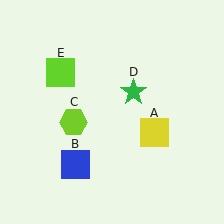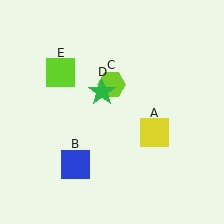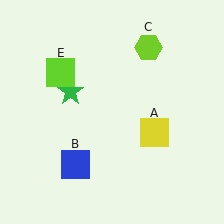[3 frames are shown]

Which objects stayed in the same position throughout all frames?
Yellow square (object A) and blue square (object B) and lime square (object E) remained stationary.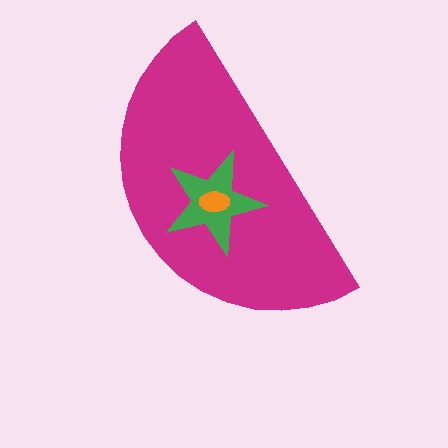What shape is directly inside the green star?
The orange ellipse.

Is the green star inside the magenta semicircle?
Yes.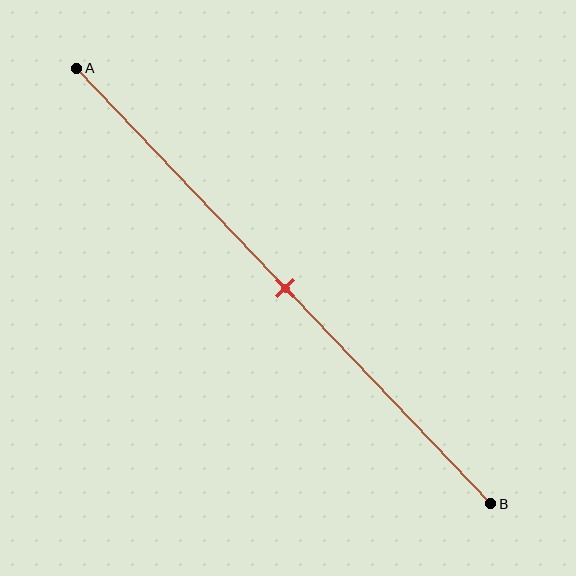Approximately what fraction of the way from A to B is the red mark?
The red mark is approximately 50% of the way from A to B.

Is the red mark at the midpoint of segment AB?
Yes, the mark is approximately at the midpoint.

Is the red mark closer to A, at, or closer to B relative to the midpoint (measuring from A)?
The red mark is approximately at the midpoint of segment AB.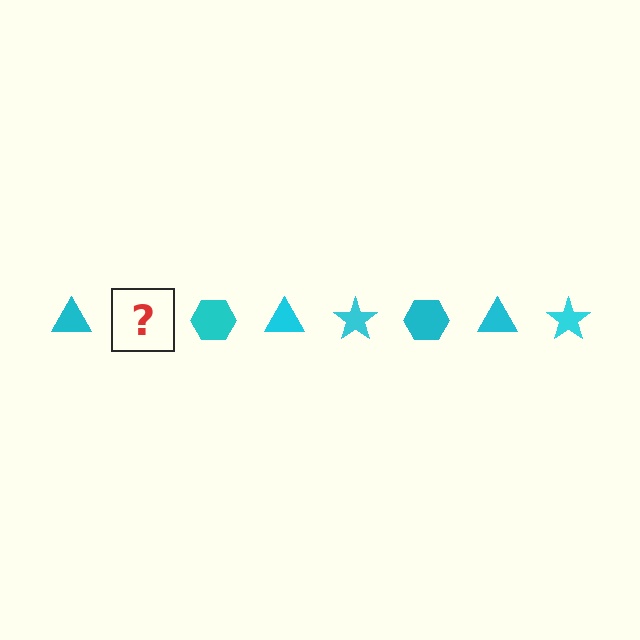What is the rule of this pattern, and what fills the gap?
The rule is that the pattern cycles through triangle, star, hexagon shapes in cyan. The gap should be filled with a cyan star.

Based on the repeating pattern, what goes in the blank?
The blank should be a cyan star.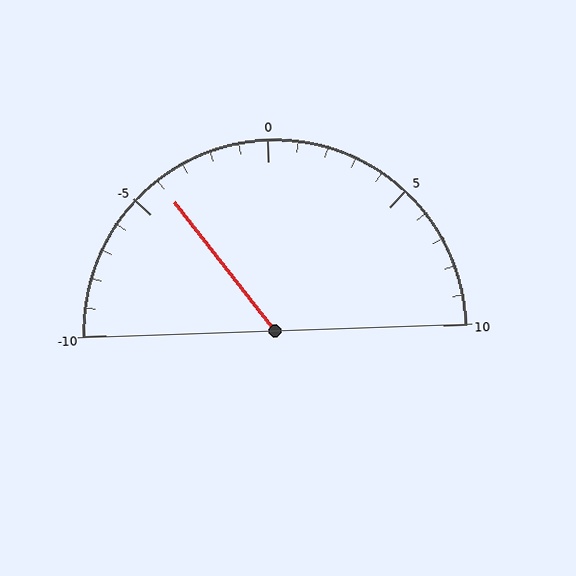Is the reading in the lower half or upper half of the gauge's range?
The reading is in the lower half of the range (-10 to 10).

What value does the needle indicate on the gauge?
The needle indicates approximately -4.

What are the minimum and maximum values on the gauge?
The gauge ranges from -10 to 10.